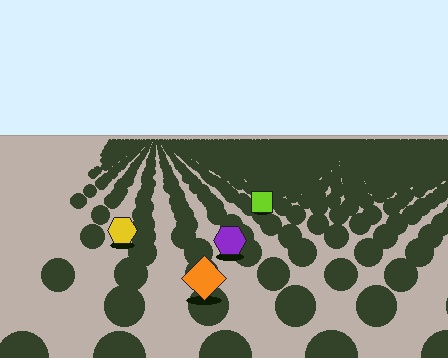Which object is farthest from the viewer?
The lime square is farthest from the viewer. It appears smaller and the ground texture around it is denser.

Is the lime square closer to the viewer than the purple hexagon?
No. The purple hexagon is closer — you can tell from the texture gradient: the ground texture is coarser near it.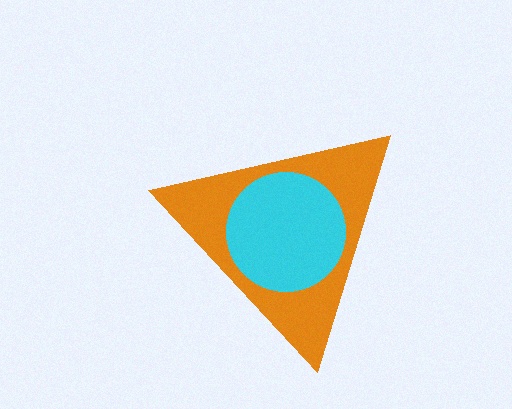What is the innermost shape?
The cyan circle.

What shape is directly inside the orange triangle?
The cyan circle.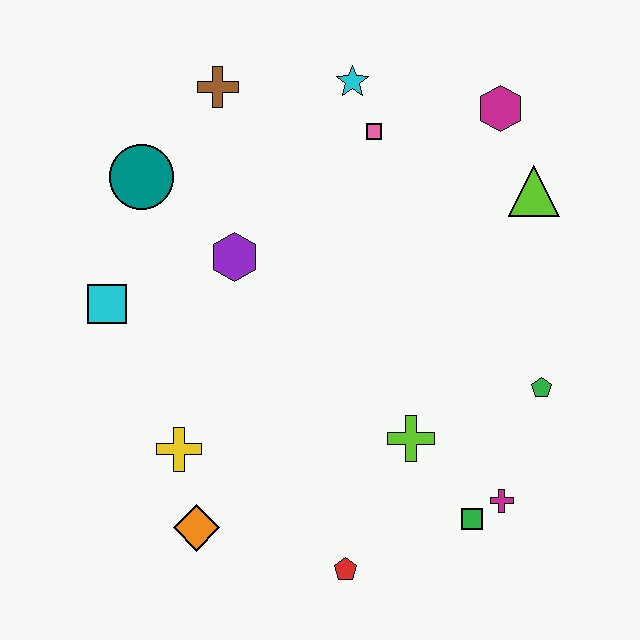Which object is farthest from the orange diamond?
The magenta hexagon is farthest from the orange diamond.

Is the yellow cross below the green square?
No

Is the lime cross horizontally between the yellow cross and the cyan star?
No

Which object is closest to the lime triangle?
The magenta hexagon is closest to the lime triangle.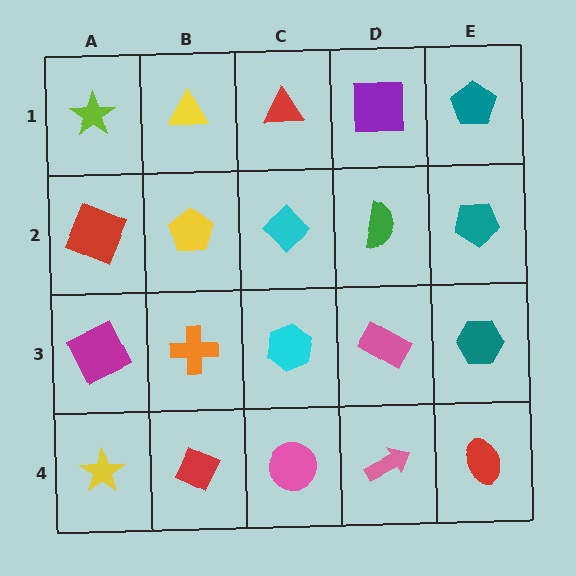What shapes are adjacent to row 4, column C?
A cyan hexagon (row 3, column C), a red diamond (row 4, column B), a pink arrow (row 4, column D).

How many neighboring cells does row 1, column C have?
3.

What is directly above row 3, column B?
A yellow pentagon.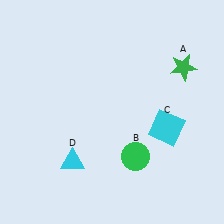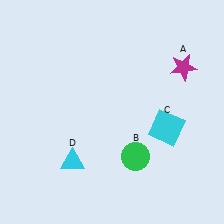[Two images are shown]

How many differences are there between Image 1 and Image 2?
There is 1 difference between the two images.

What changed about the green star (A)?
In Image 1, A is green. In Image 2, it changed to magenta.